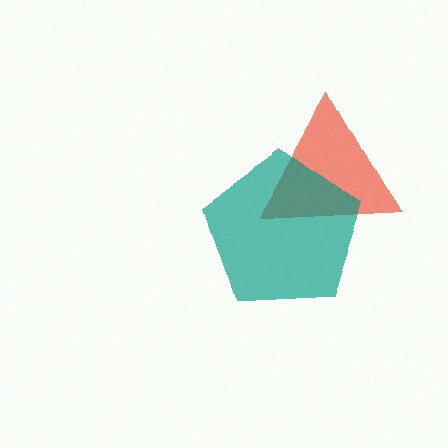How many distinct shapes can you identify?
There are 2 distinct shapes: a red triangle, a teal pentagon.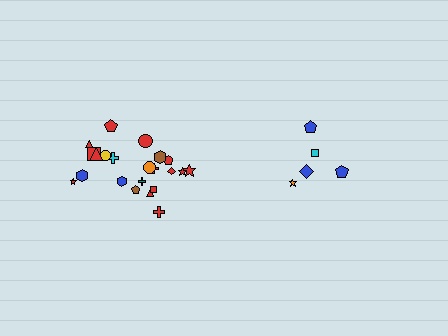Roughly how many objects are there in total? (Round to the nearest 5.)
Roughly 25 objects in total.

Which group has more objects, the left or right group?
The left group.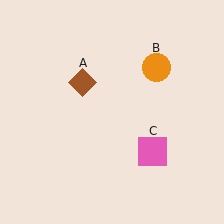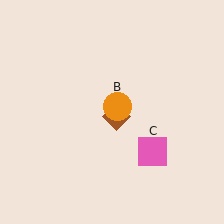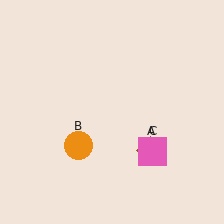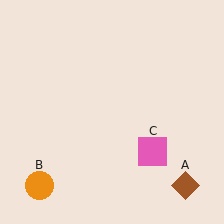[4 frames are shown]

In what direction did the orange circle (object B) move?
The orange circle (object B) moved down and to the left.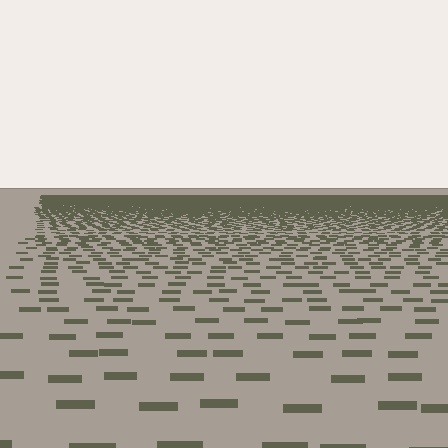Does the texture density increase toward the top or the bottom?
Density increases toward the top.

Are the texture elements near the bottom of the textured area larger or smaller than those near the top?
Larger. Near the bottom, elements are closer to the viewer and appear at a bigger on-screen size.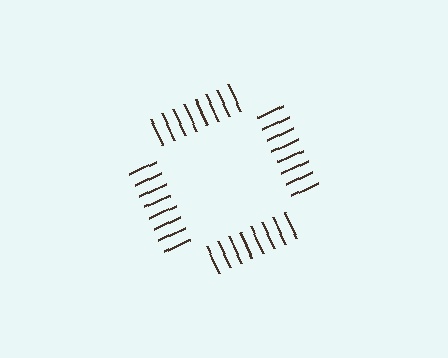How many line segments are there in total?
32 — 8 along each of the 4 edges.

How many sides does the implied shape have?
4 sides — the line-ends trace a square.